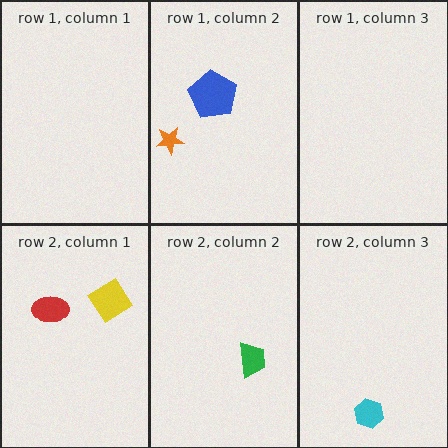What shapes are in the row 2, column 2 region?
The green trapezoid.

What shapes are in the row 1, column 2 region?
The orange star, the blue pentagon.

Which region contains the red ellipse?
The row 2, column 1 region.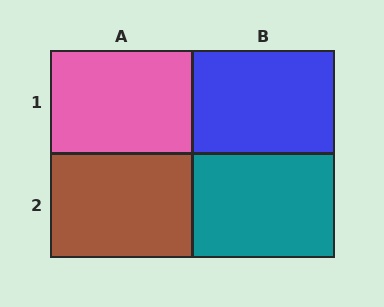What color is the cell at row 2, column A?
Brown.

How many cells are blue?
1 cell is blue.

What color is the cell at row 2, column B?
Teal.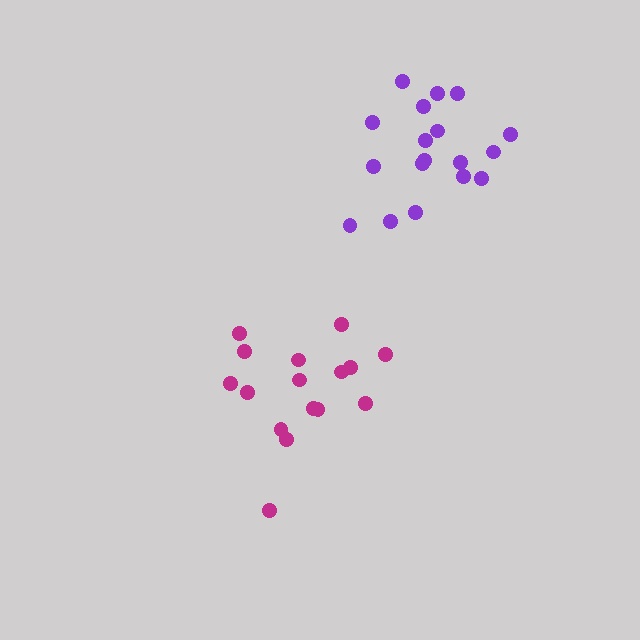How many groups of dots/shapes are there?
There are 2 groups.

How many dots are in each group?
Group 1: 16 dots, Group 2: 18 dots (34 total).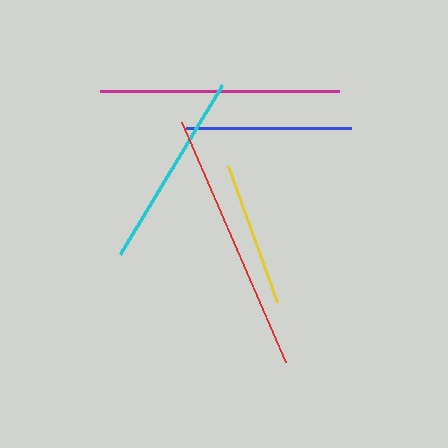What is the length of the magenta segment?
The magenta segment is approximately 239 pixels long.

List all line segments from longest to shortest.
From longest to shortest: red, magenta, cyan, blue, yellow.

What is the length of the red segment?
The red segment is approximately 261 pixels long.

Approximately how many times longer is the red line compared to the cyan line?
The red line is approximately 1.3 times the length of the cyan line.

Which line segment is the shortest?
The yellow line is the shortest at approximately 144 pixels.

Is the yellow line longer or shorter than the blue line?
The blue line is longer than the yellow line.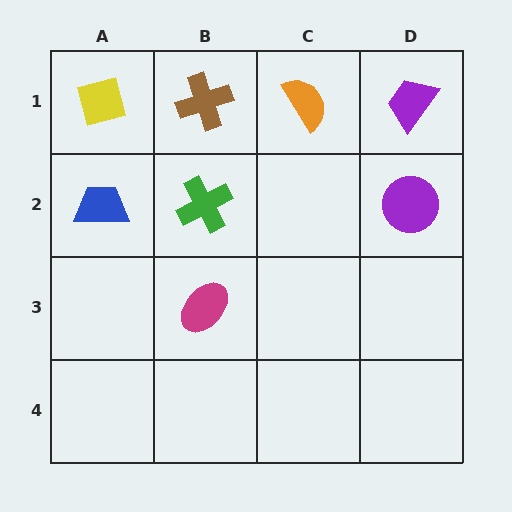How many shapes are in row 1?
4 shapes.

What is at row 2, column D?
A purple circle.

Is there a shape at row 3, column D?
No, that cell is empty.